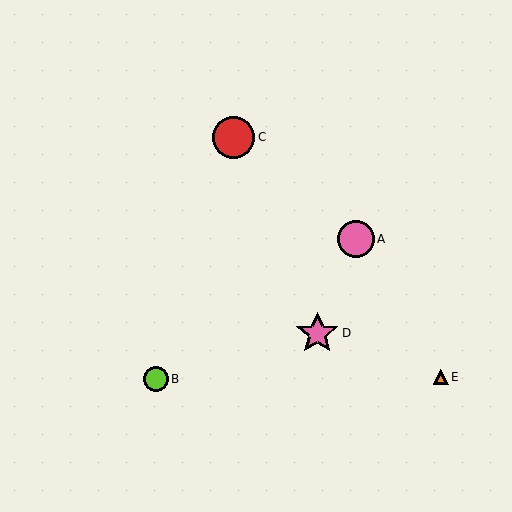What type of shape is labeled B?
Shape B is a lime circle.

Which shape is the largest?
The pink star (labeled D) is the largest.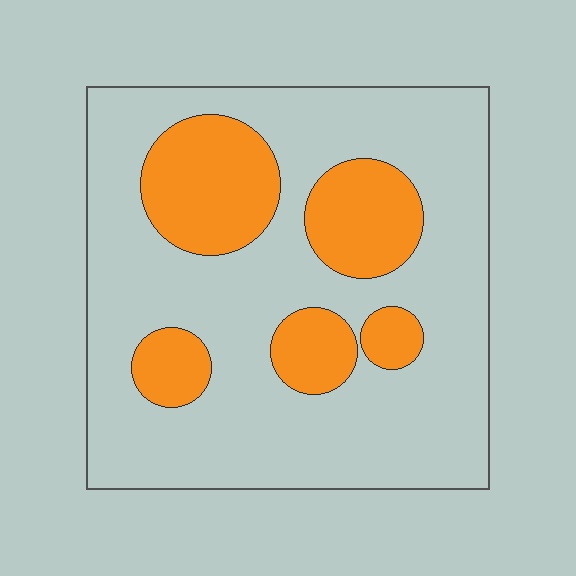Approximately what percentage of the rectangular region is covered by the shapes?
Approximately 25%.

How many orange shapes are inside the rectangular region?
5.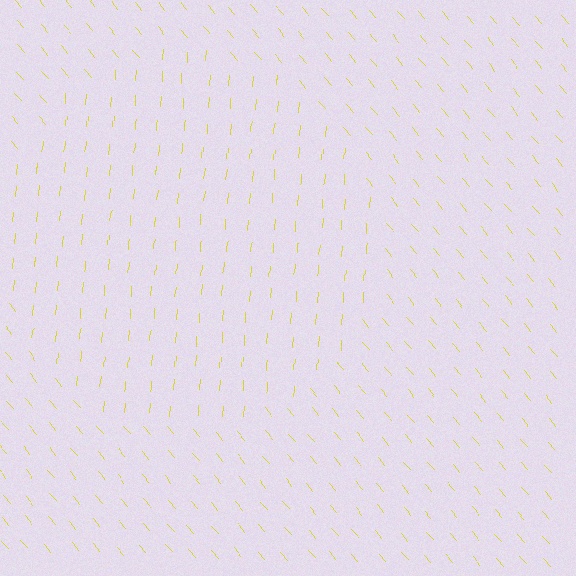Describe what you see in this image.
The image is filled with small yellow line segments. A circle region in the image has lines oriented differently from the surrounding lines, creating a visible texture boundary.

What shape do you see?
I see a circle.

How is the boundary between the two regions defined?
The boundary is defined purely by a change in line orientation (approximately 45 degrees difference). All lines are the same color and thickness.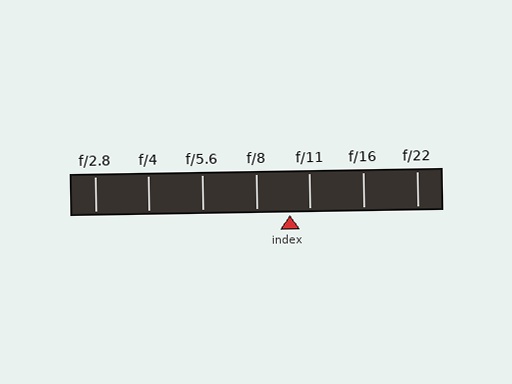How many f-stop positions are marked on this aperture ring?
There are 7 f-stop positions marked.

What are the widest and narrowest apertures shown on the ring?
The widest aperture shown is f/2.8 and the narrowest is f/22.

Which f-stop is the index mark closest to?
The index mark is closest to f/11.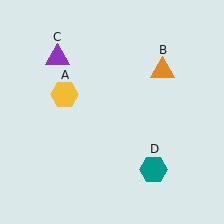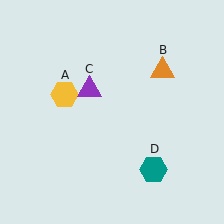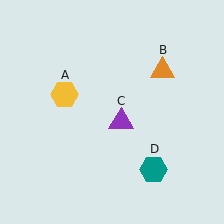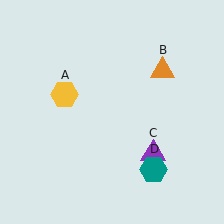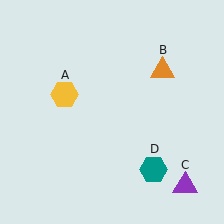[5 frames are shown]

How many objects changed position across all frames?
1 object changed position: purple triangle (object C).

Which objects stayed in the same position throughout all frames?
Yellow hexagon (object A) and orange triangle (object B) and teal hexagon (object D) remained stationary.